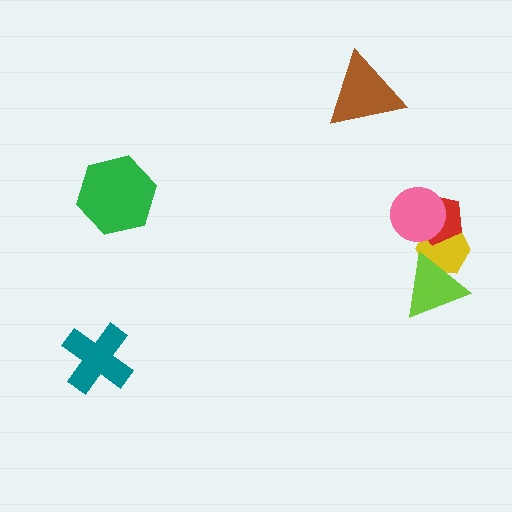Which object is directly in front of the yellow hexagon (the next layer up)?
The lime triangle is directly in front of the yellow hexagon.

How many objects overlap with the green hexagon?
0 objects overlap with the green hexagon.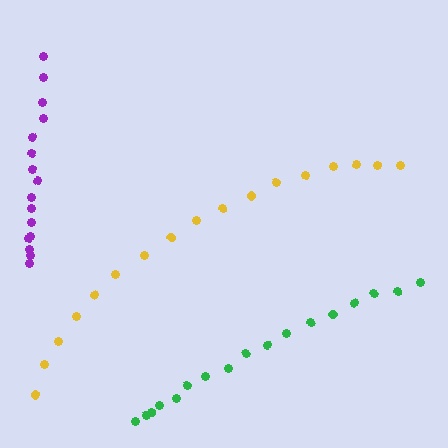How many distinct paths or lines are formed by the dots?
There are 3 distinct paths.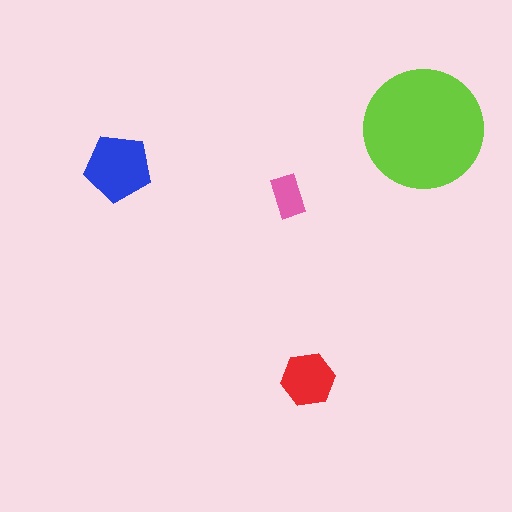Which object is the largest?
The lime circle.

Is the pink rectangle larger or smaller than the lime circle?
Smaller.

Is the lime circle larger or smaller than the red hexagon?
Larger.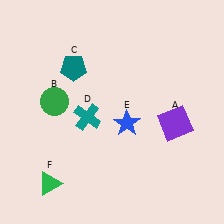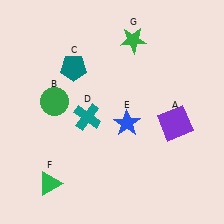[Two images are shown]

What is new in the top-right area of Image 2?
A green star (G) was added in the top-right area of Image 2.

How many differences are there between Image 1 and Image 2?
There is 1 difference between the two images.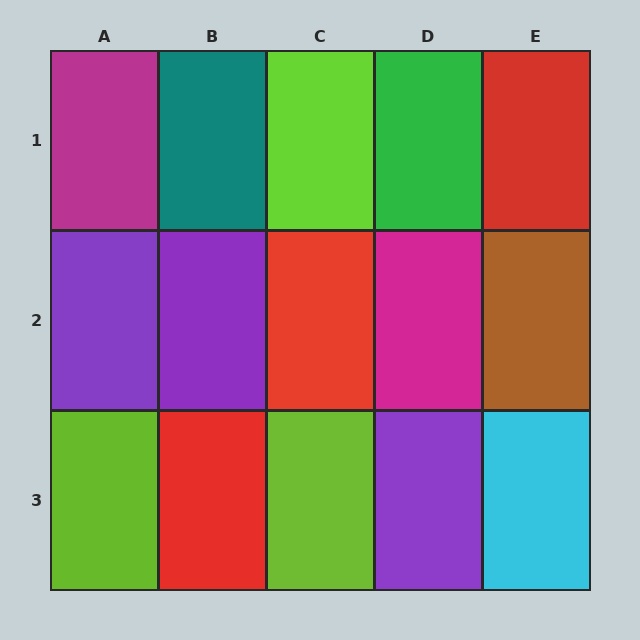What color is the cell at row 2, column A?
Purple.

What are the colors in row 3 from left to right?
Lime, red, lime, purple, cyan.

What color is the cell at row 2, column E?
Brown.